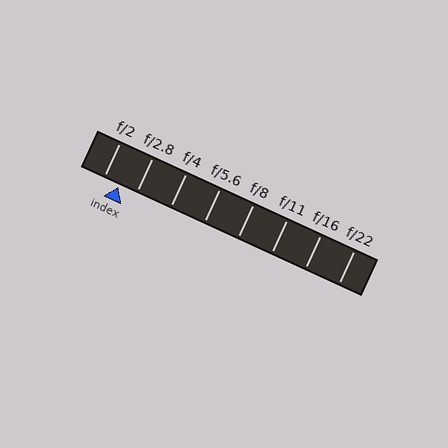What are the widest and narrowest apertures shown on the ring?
The widest aperture shown is f/2 and the narrowest is f/22.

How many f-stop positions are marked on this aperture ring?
There are 8 f-stop positions marked.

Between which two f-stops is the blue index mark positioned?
The index mark is between f/2 and f/2.8.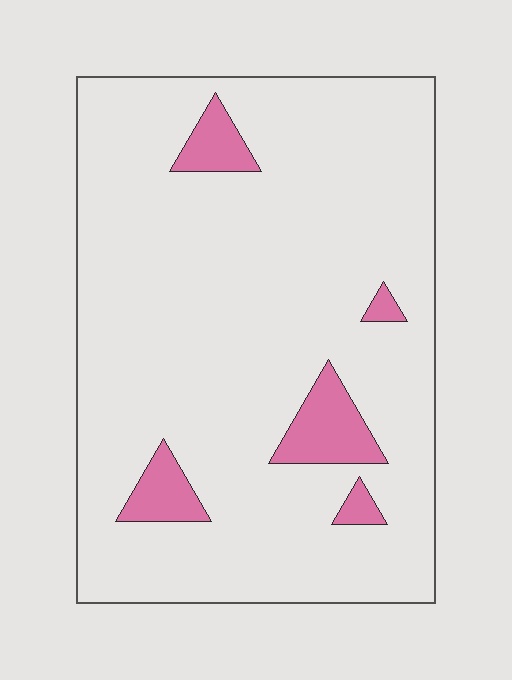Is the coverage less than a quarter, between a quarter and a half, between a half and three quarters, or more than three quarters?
Less than a quarter.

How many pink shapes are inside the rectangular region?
5.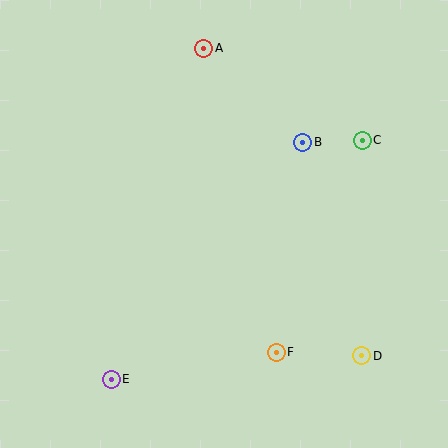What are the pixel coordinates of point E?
Point E is at (111, 379).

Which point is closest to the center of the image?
Point B at (303, 142) is closest to the center.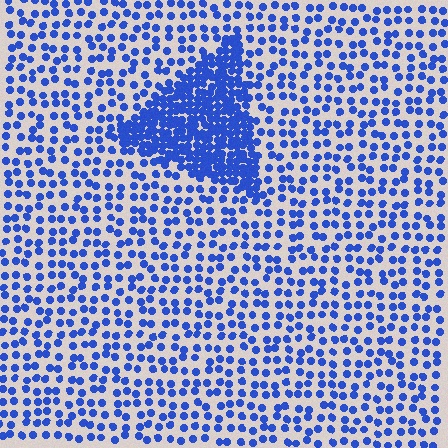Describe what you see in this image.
The image contains small blue elements arranged at two different densities. A triangle-shaped region is visible where the elements are more densely packed than the surrounding area.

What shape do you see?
I see a triangle.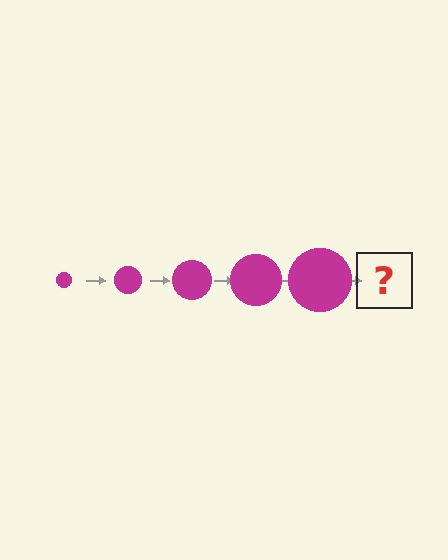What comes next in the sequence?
The next element should be a magenta circle, larger than the previous one.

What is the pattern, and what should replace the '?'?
The pattern is that the circle gets progressively larger each step. The '?' should be a magenta circle, larger than the previous one.